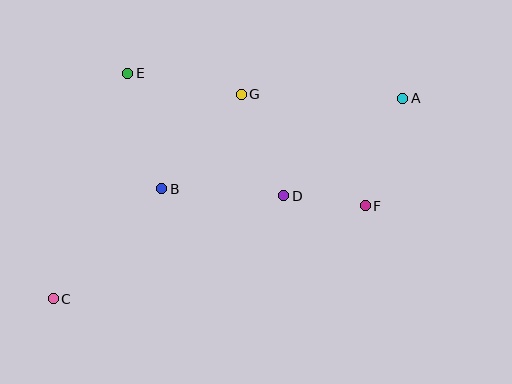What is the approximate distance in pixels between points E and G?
The distance between E and G is approximately 115 pixels.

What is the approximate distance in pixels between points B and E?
The distance between B and E is approximately 121 pixels.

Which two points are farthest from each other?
Points A and C are farthest from each other.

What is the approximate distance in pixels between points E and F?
The distance between E and F is approximately 272 pixels.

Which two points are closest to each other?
Points D and F are closest to each other.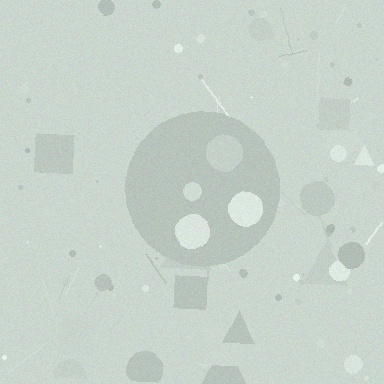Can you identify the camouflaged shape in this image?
The camouflaged shape is a circle.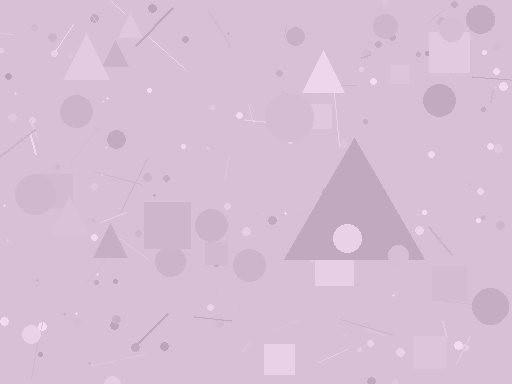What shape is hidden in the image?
A triangle is hidden in the image.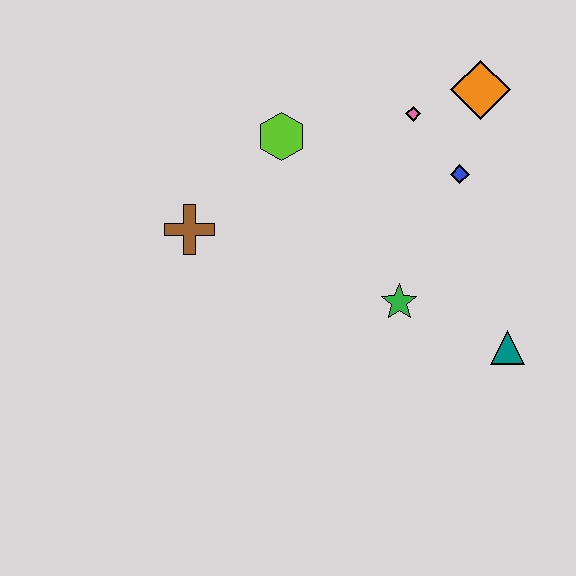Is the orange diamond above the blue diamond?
Yes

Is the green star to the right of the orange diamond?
No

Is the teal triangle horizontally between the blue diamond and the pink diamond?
No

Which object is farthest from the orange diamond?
The brown cross is farthest from the orange diamond.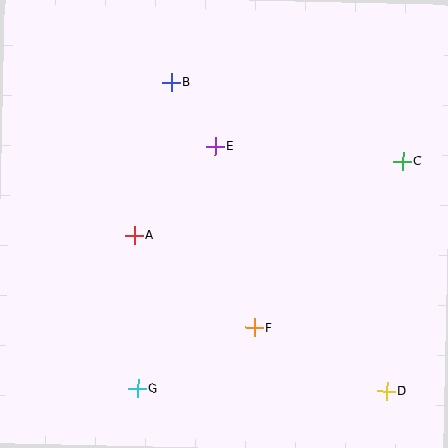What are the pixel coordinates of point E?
Point E is at (215, 146).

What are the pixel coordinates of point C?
Point C is at (403, 161).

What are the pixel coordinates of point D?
Point D is at (386, 391).